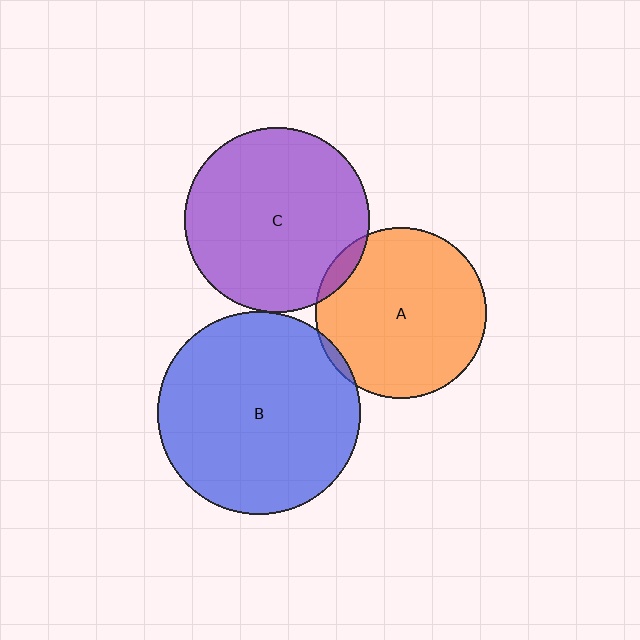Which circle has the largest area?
Circle B (blue).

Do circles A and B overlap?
Yes.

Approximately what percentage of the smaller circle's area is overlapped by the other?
Approximately 5%.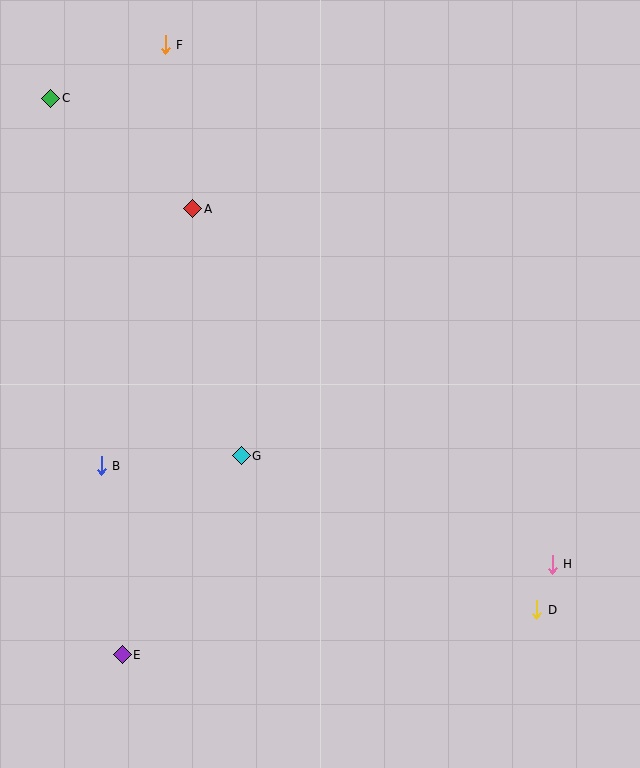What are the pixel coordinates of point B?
Point B is at (101, 466).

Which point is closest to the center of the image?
Point G at (241, 456) is closest to the center.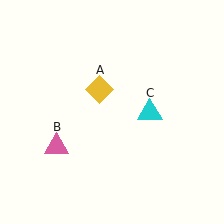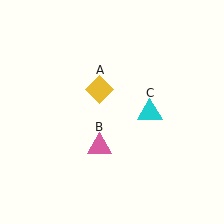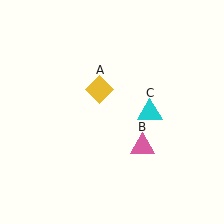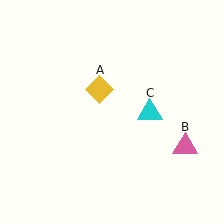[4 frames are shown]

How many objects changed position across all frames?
1 object changed position: pink triangle (object B).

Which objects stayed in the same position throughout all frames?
Yellow diamond (object A) and cyan triangle (object C) remained stationary.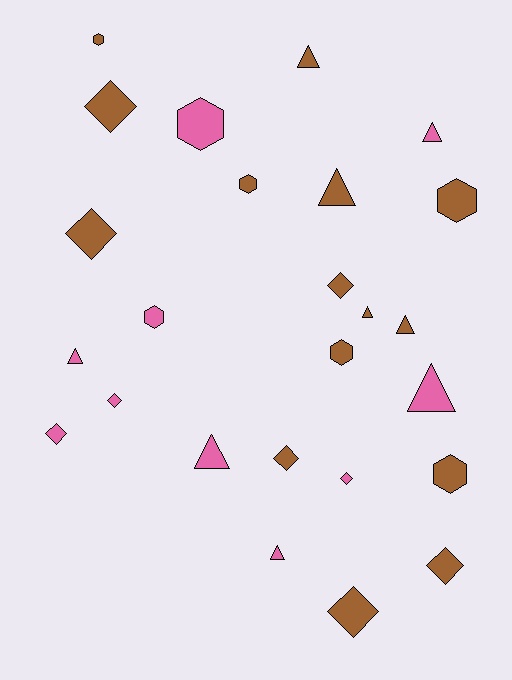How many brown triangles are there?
There are 4 brown triangles.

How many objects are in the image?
There are 25 objects.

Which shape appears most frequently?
Triangle, with 9 objects.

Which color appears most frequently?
Brown, with 15 objects.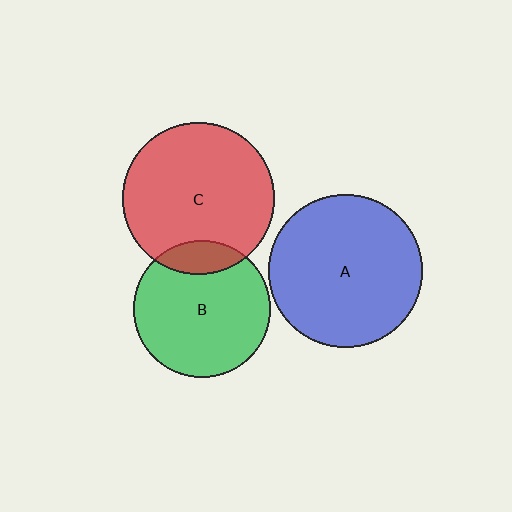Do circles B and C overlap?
Yes.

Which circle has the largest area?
Circle A (blue).